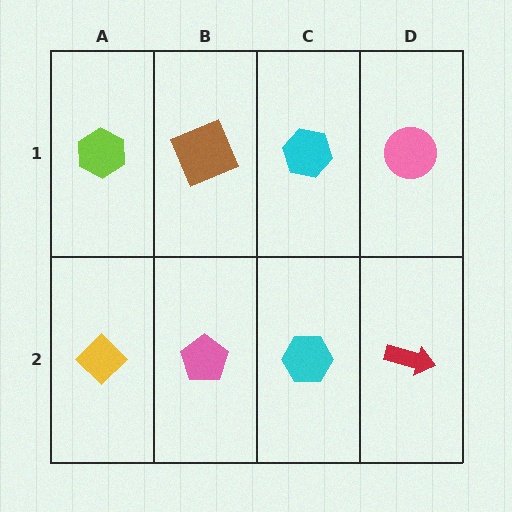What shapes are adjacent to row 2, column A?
A lime hexagon (row 1, column A), a pink pentagon (row 2, column B).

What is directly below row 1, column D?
A red arrow.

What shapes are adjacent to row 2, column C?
A cyan hexagon (row 1, column C), a pink pentagon (row 2, column B), a red arrow (row 2, column D).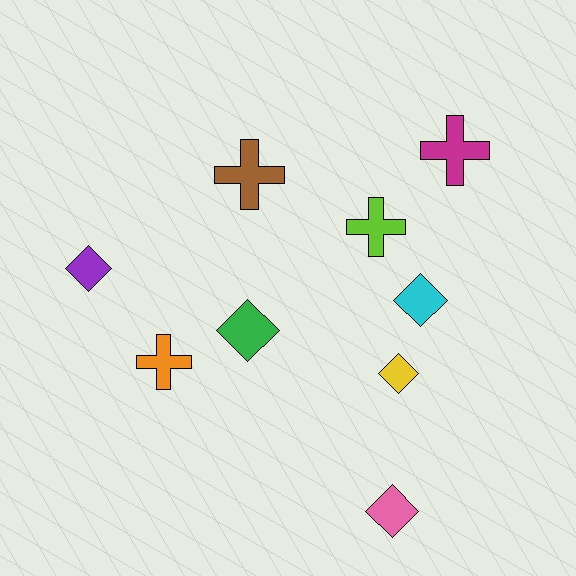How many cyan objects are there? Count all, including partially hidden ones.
There is 1 cyan object.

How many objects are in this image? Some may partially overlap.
There are 9 objects.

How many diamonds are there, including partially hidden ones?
There are 5 diamonds.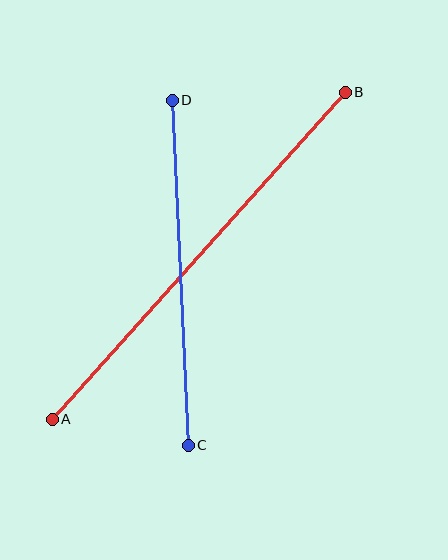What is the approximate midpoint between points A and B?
The midpoint is at approximately (199, 256) pixels.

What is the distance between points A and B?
The distance is approximately 439 pixels.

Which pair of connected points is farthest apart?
Points A and B are farthest apart.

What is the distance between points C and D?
The distance is approximately 345 pixels.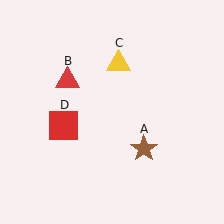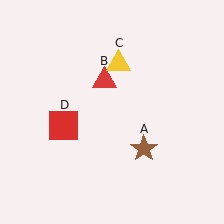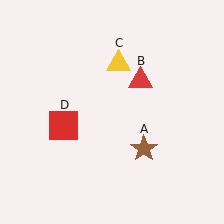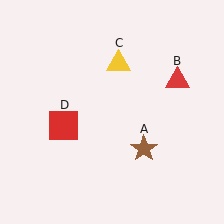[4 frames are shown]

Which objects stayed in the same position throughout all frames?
Brown star (object A) and yellow triangle (object C) and red square (object D) remained stationary.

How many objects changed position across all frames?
1 object changed position: red triangle (object B).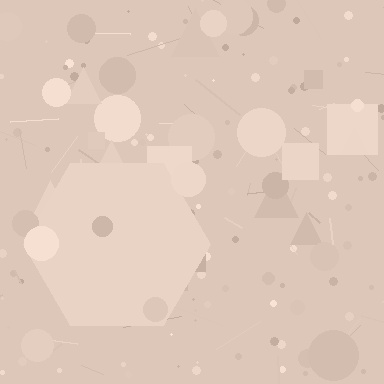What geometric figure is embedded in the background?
A hexagon is embedded in the background.